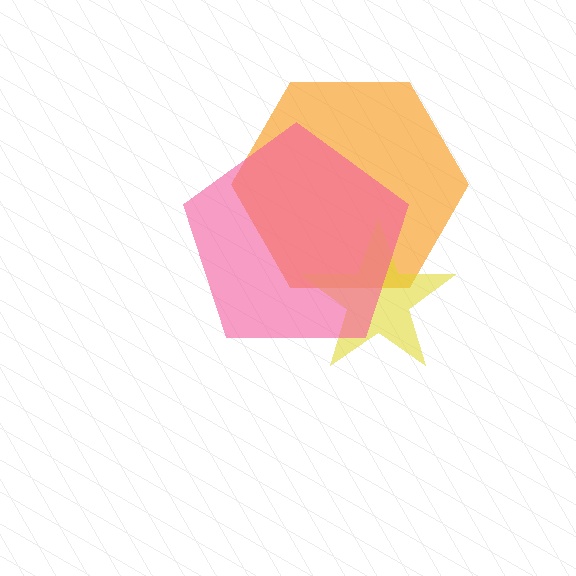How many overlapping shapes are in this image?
There are 3 overlapping shapes in the image.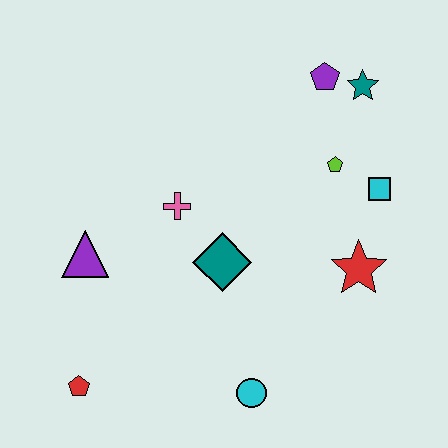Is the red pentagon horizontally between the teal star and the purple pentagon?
No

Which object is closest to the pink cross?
The teal diamond is closest to the pink cross.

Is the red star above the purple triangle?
No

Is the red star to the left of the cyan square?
Yes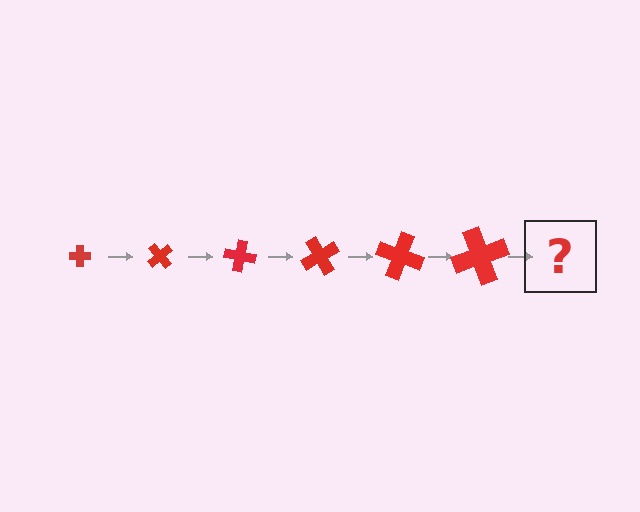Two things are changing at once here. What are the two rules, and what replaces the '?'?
The two rules are that the cross grows larger each step and it rotates 50 degrees each step. The '?' should be a cross, larger than the previous one and rotated 300 degrees from the start.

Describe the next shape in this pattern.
It should be a cross, larger than the previous one and rotated 300 degrees from the start.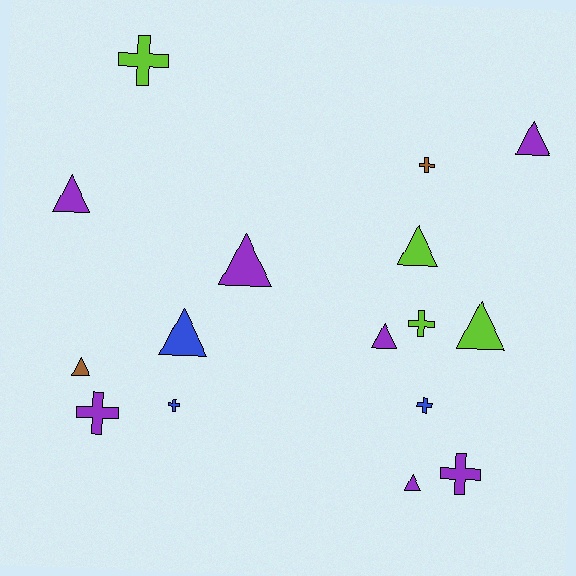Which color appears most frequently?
Purple, with 7 objects.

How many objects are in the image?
There are 16 objects.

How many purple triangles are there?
There are 5 purple triangles.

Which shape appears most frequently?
Triangle, with 9 objects.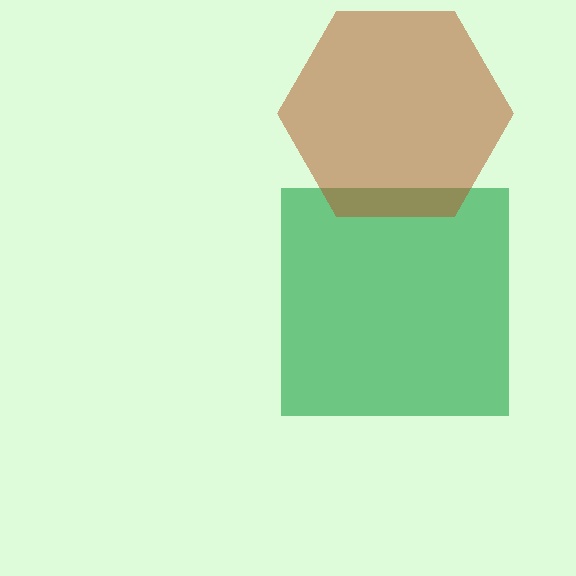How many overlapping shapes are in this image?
There are 2 overlapping shapes in the image.